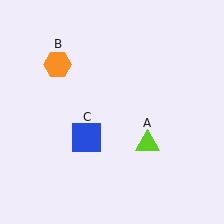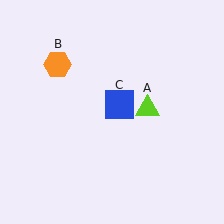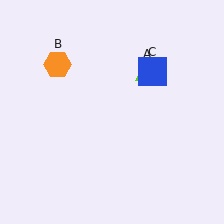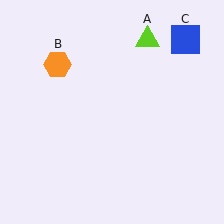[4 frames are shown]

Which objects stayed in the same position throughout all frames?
Orange hexagon (object B) remained stationary.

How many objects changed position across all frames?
2 objects changed position: lime triangle (object A), blue square (object C).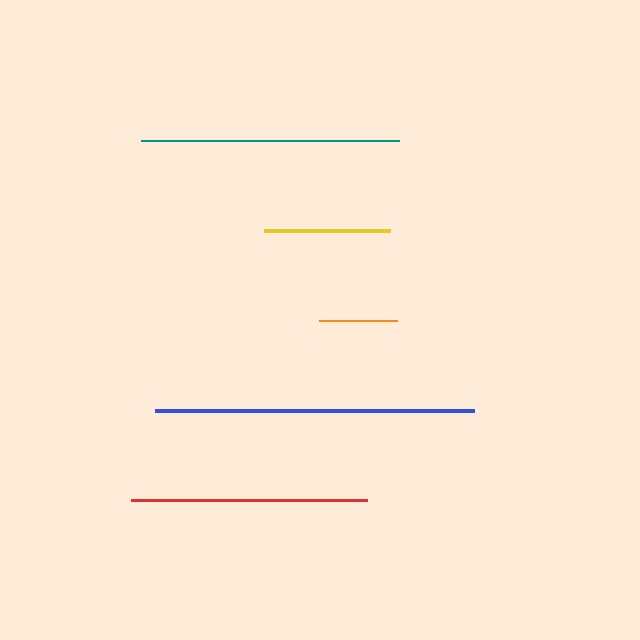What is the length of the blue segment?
The blue segment is approximately 319 pixels long.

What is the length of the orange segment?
The orange segment is approximately 78 pixels long.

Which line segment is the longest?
The blue line is the longest at approximately 319 pixels.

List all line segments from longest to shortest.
From longest to shortest: blue, teal, red, yellow, orange.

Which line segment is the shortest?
The orange line is the shortest at approximately 78 pixels.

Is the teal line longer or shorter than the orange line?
The teal line is longer than the orange line.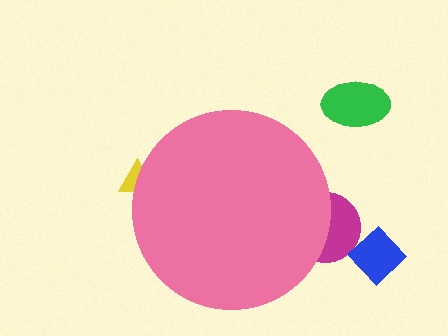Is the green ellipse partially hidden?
No, the green ellipse is fully visible.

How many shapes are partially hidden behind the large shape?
3 shapes are partially hidden.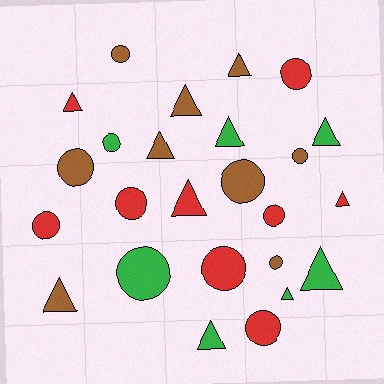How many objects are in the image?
There are 25 objects.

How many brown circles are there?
There are 5 brown circles.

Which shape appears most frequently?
Circle, with 13 objects.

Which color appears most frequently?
Brown, with 9 objects.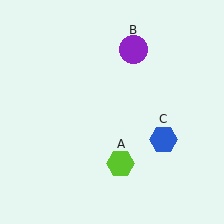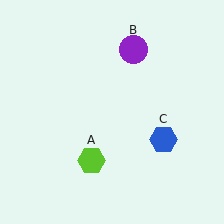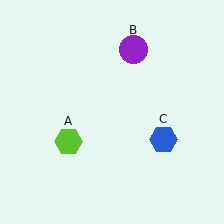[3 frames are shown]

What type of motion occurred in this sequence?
The lime hexagon (object A) rotated clockwise around the center of the scene.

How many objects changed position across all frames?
1 object changed position: lime hexagon (object A).